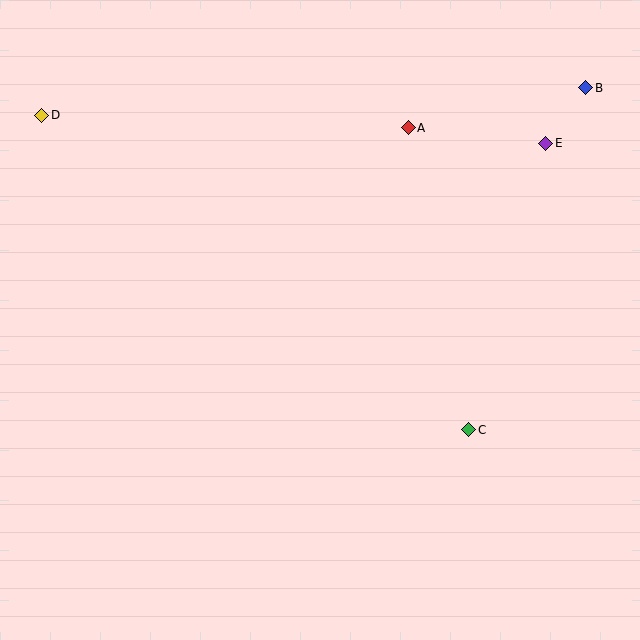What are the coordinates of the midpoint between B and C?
The midpoint between B and C is at (527, 259).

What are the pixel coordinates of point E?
Point E is at (546, 143).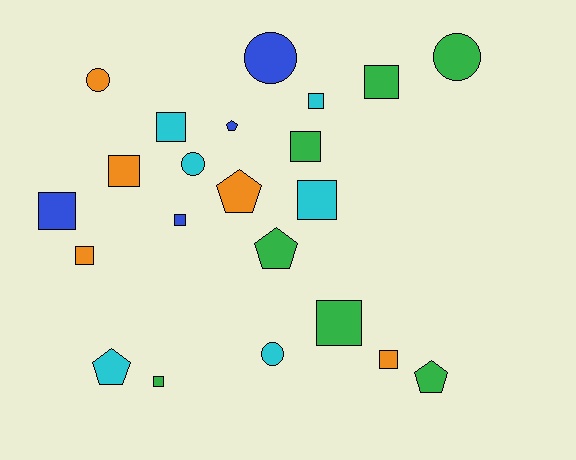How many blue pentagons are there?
There is 1 blue pentagon.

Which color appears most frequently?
Green, with 7 objects.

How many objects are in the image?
There are 22 objects.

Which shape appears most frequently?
Square, with 12 objects.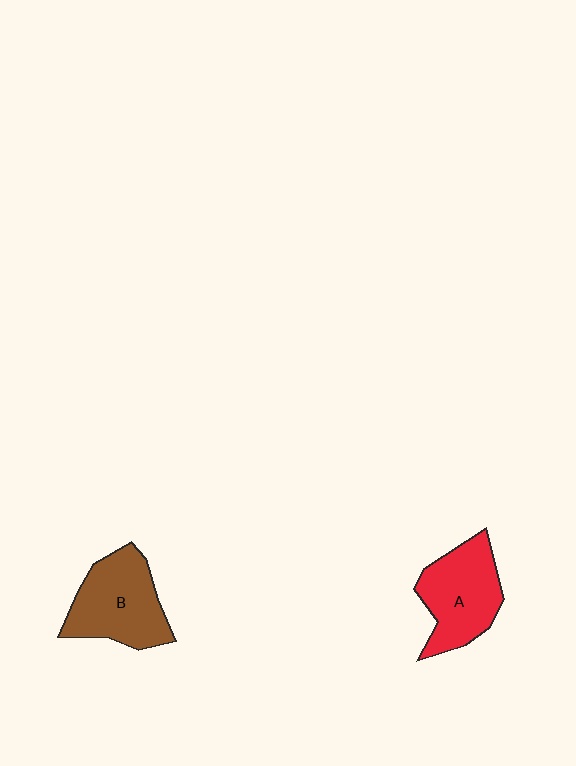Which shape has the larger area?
Shape B (brown).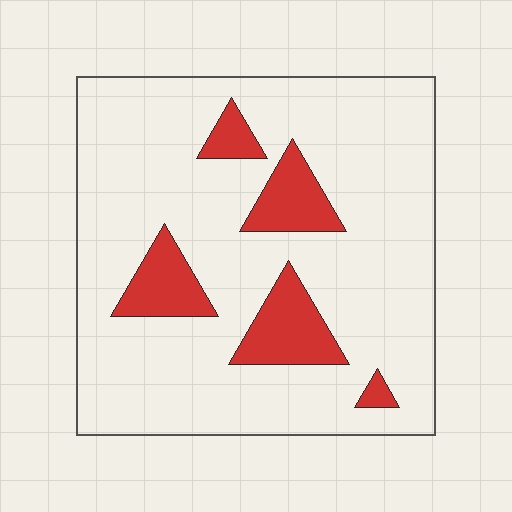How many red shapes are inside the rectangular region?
5.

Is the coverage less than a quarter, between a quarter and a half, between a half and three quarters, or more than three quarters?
Less than a quarter.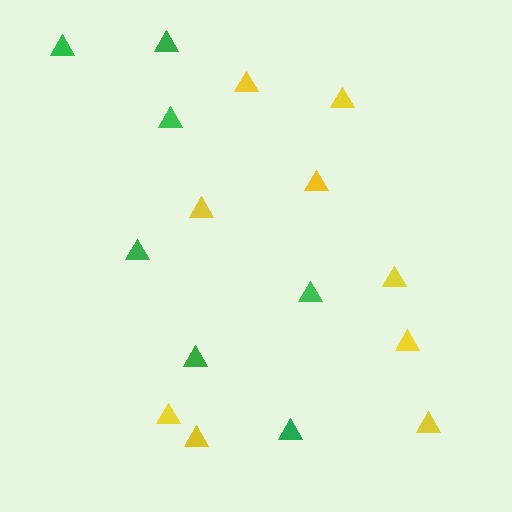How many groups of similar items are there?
There are 2 groups: one group of green triangles (7) and one group of yellow triangles (9).